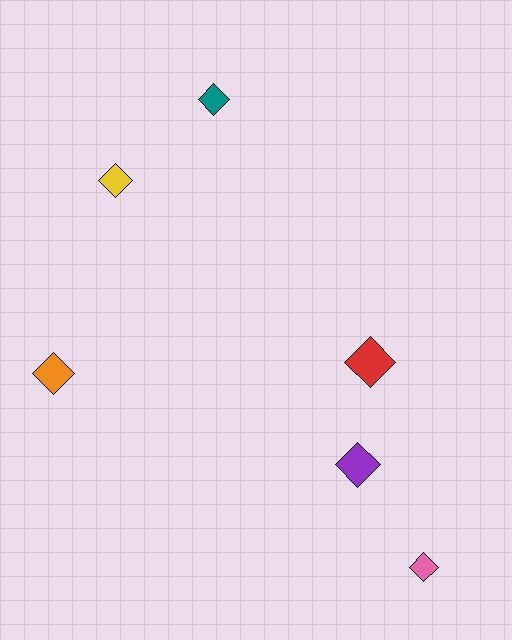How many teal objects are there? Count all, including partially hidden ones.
There is 1 teal object.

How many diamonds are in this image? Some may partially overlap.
There are 6 diamonds.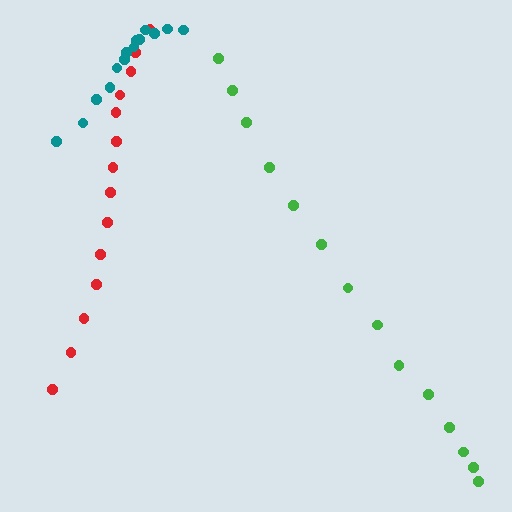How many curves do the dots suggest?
There are 3 distinct paths.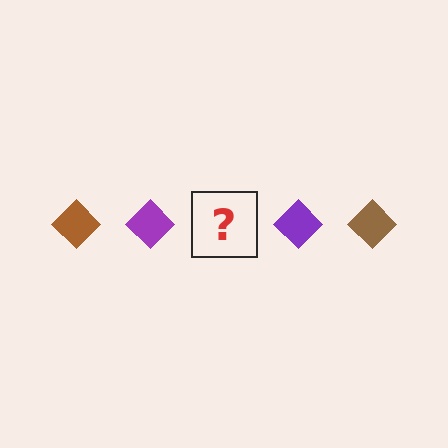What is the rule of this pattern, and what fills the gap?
The rule is that the pattern cycles through brown, purple diamonds. The gap should be filled with a brown diamond.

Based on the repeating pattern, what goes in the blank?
The blank should be a brown diamond.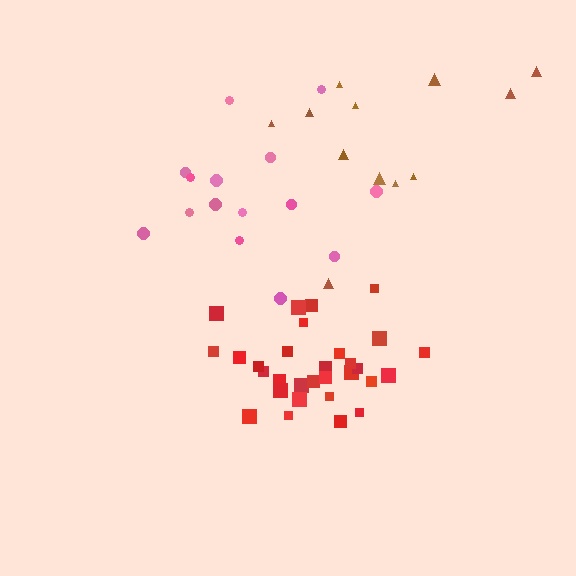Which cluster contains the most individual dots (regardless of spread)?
Red (30).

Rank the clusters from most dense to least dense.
red, pink, brown.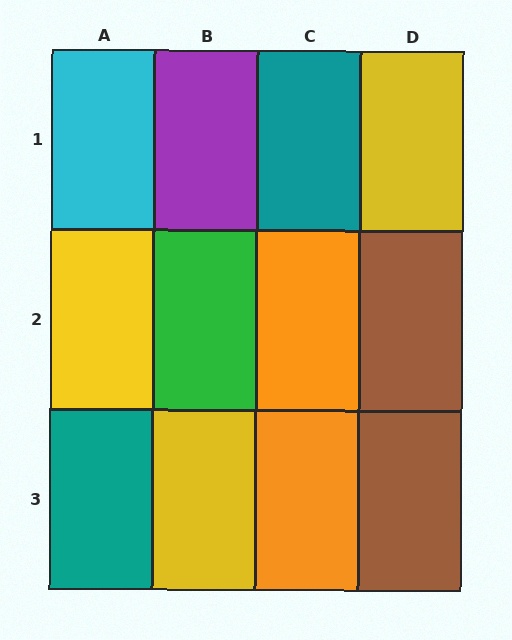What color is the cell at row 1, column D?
Yellow.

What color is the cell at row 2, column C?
Orange.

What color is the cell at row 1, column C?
Teal.